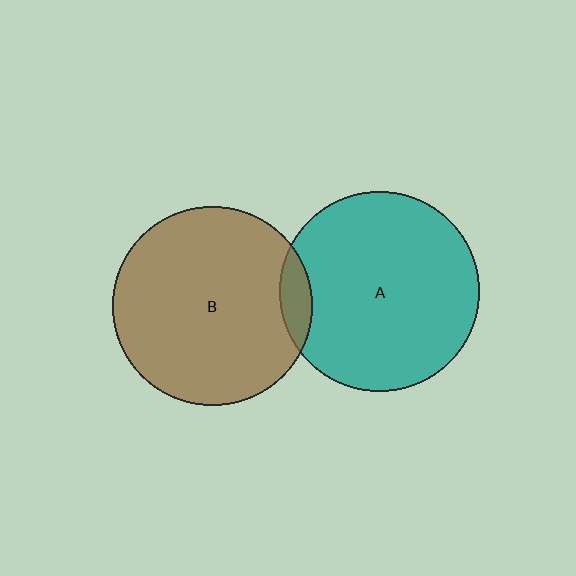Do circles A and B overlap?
Yes.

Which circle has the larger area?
Circle A (teal).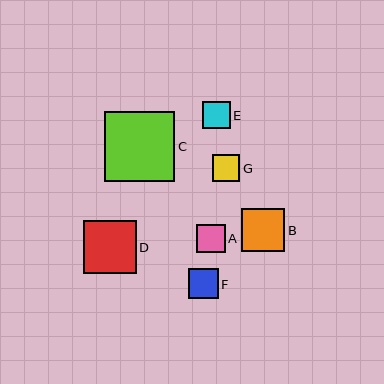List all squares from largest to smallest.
From largest to smallest: C, D, B, F, A, E, G.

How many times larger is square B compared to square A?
Square B is approximately 1.5 times the size of square A.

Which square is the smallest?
Square G is the smallest with a size of approximately 27 pixels.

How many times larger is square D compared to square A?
Square D is approximately 1.9 times the size of square A.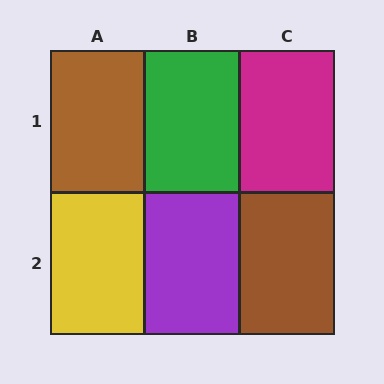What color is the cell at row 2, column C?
Brown.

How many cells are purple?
1 cell is purple.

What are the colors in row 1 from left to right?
Brown, green, magenta.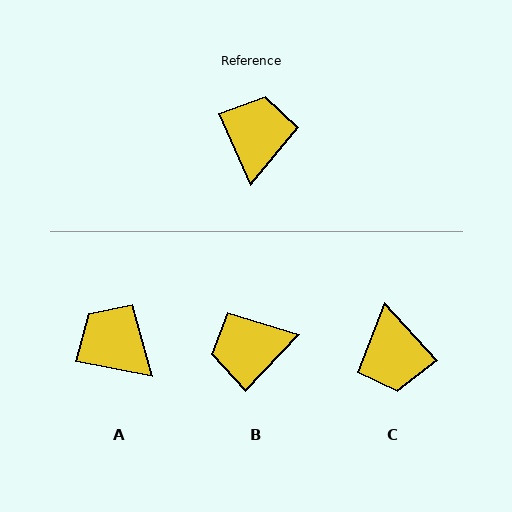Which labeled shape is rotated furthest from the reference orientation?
C, about 162 degrees away.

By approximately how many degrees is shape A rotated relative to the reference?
Approximately 55 degrees counter-clockwise.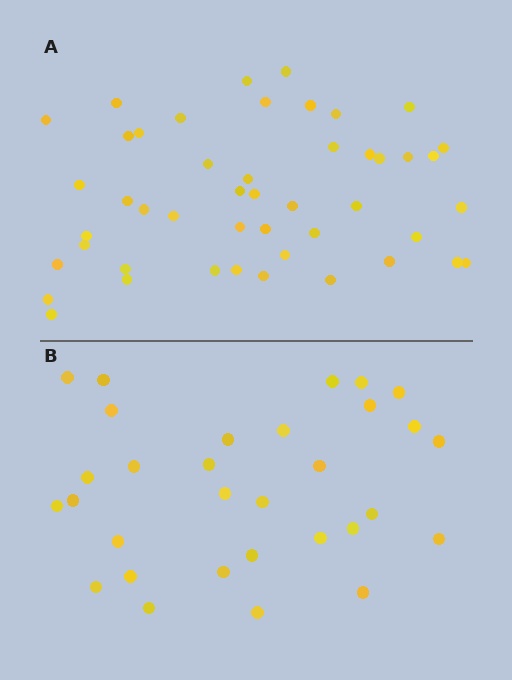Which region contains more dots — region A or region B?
Region A (the top region) has more dots.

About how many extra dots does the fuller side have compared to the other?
Region A has approximately 15 more dots than region B.